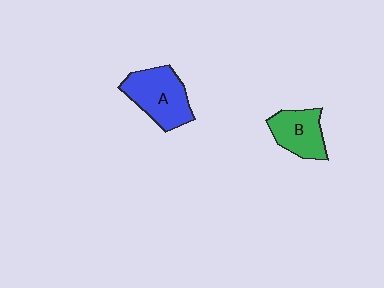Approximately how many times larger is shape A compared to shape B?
Approximately 1.3 times.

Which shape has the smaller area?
Shape B (green).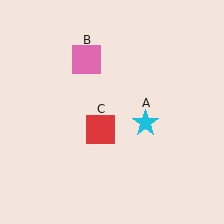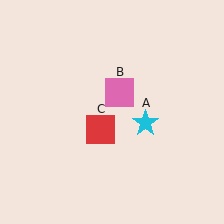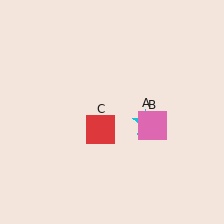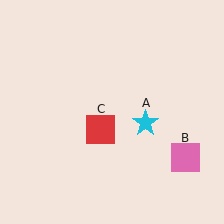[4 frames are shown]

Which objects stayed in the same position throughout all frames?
Cyan star (object A) and red square (object C) remained stationary.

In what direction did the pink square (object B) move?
The pink square (object B) moved down and to the right.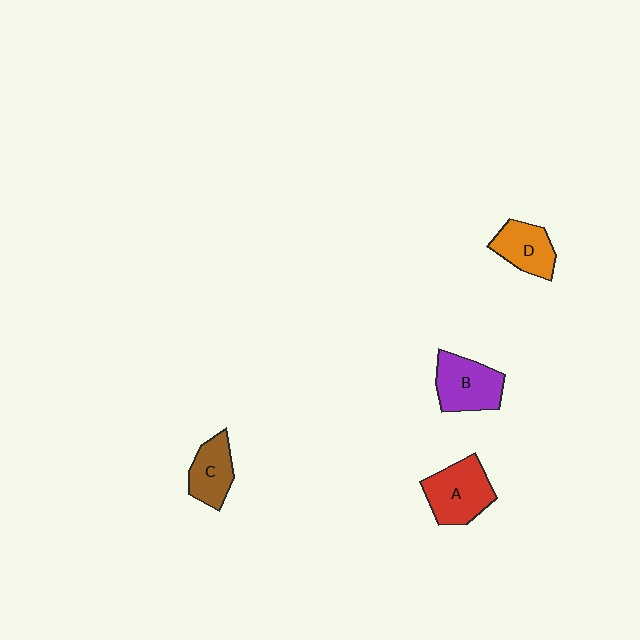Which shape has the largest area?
Shape A (red).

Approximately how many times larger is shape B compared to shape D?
Approximately 1.2 times.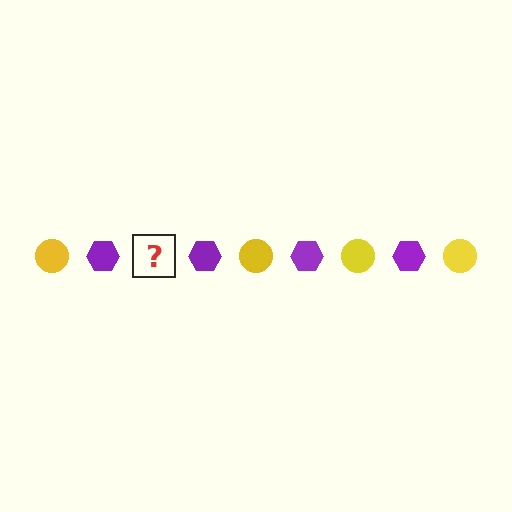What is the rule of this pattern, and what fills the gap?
The rule is that the pattern alternates between yellow circle and purple hexagon. The gap should be filled with a yellow circle.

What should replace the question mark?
The question mark should be replaced with a yellow circle.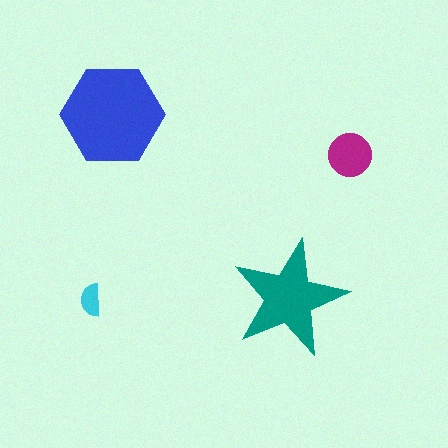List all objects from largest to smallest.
The blue hexagon, the teal star, the magenta circle, the cyan semicircle.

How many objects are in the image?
There are 4 objects in the image.